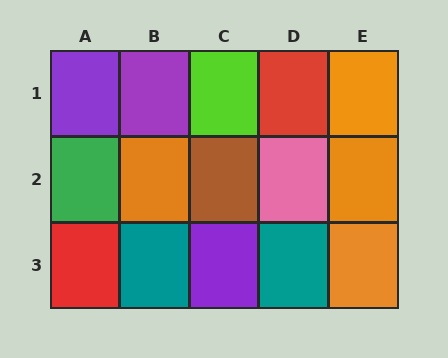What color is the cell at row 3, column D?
Teal.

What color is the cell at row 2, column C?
Brown.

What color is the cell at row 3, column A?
Red.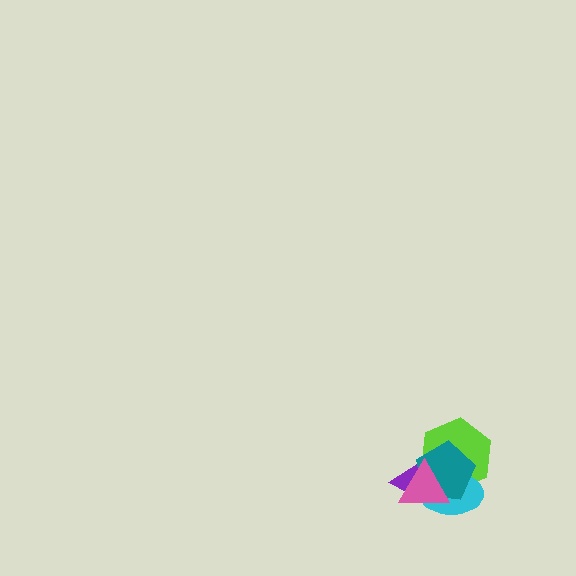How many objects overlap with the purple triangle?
4 objects overlap with the purple triangle.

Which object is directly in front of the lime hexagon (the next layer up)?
The purple triangle is directly in front of the lime hexagon.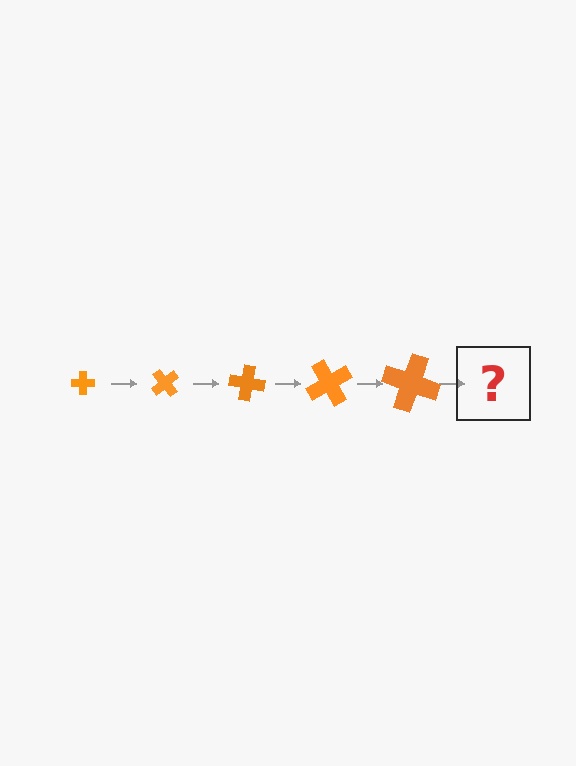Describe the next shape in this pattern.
It should be a cross, larger than the previous one and rotated 250 degrees from the start.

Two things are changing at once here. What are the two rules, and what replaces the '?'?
The two rules are that the cross grows larger each step and it rotates 50 degrees each step. The '?' should be a cross, larger than the previous one and rotated 250 degrees from the start.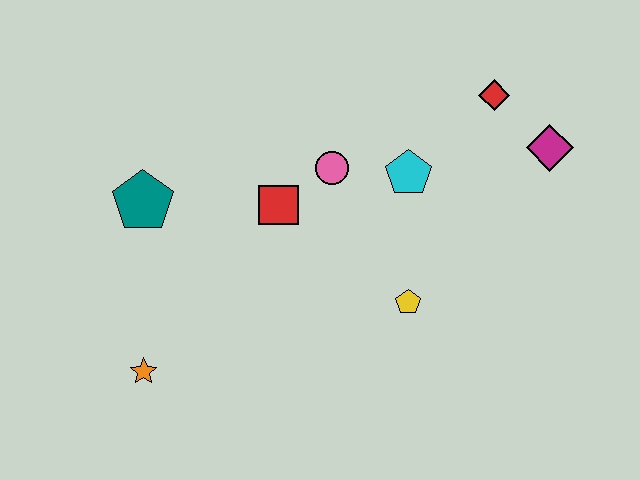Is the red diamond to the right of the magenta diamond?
No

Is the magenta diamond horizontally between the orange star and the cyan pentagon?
No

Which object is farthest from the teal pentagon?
The magenta diamond is farthest from the teal pentagon.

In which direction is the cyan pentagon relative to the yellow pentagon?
The cyan pentagon is above the yellow pentagon.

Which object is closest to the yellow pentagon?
The cyan pentagon is closest to the yellow pentagon.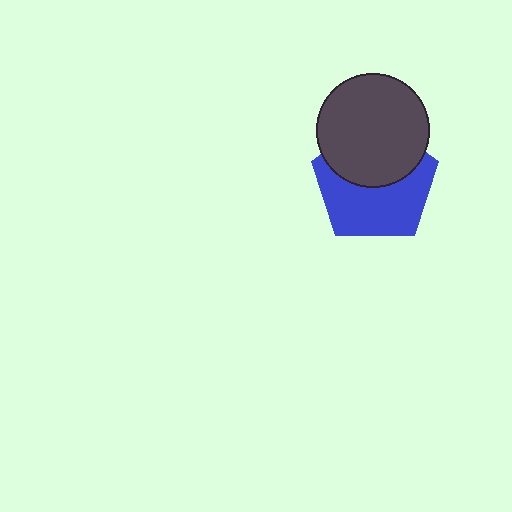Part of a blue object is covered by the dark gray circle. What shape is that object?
It is a pentagon.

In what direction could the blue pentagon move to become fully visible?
The blue pentagon could move down. That would shift it out from behind the dark gray circle entirely.